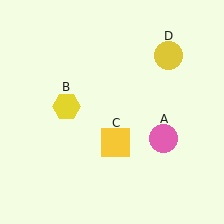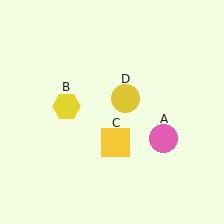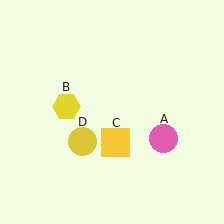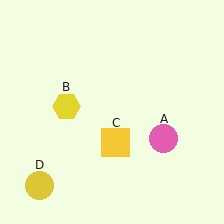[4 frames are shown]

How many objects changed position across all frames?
1 object changed position: yellow circle (object D).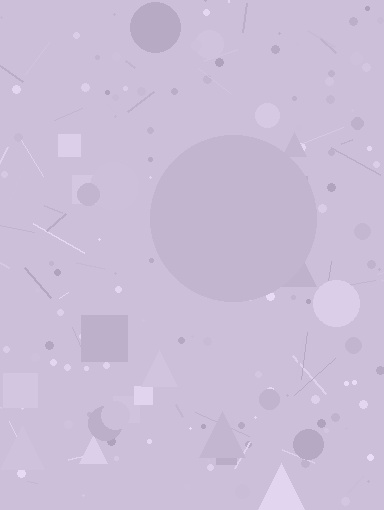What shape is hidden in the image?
A circle is hidden in the image.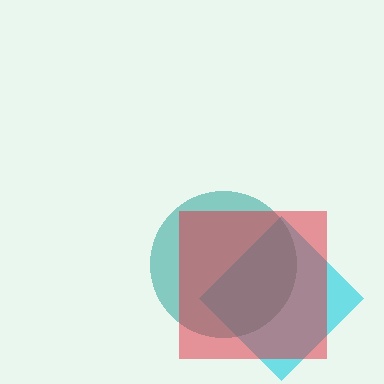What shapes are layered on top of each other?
The layered shapes are: a cyan diamond, a teal circle, a red square.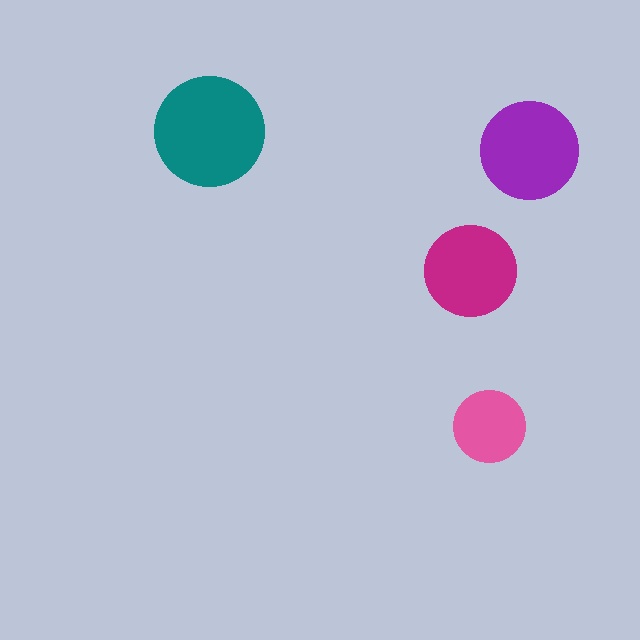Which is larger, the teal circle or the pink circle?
The teal one.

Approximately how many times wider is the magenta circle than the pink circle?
About 1.5 times wider.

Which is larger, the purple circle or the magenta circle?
The purple one.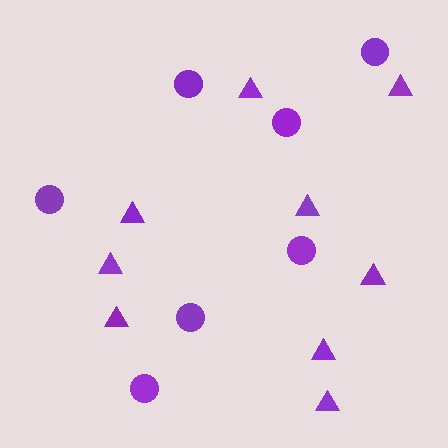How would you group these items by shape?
There are 2 groups: one group of triangles (9) and one group of circles (7).